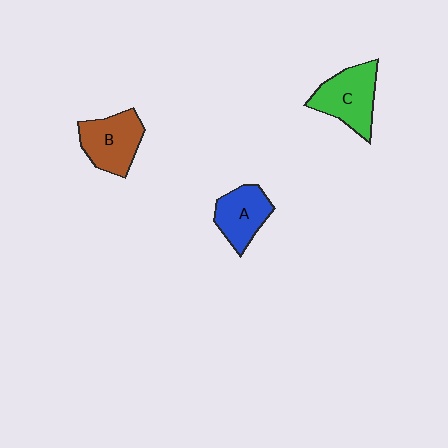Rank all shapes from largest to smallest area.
From largest to smallest: C (green), B (brown), A (blue).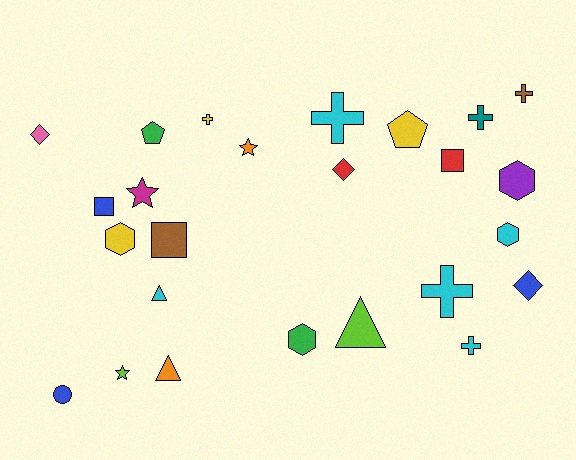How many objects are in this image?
There are 25 objects.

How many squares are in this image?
There are 3 squares.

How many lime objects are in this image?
There are 2 lime objects.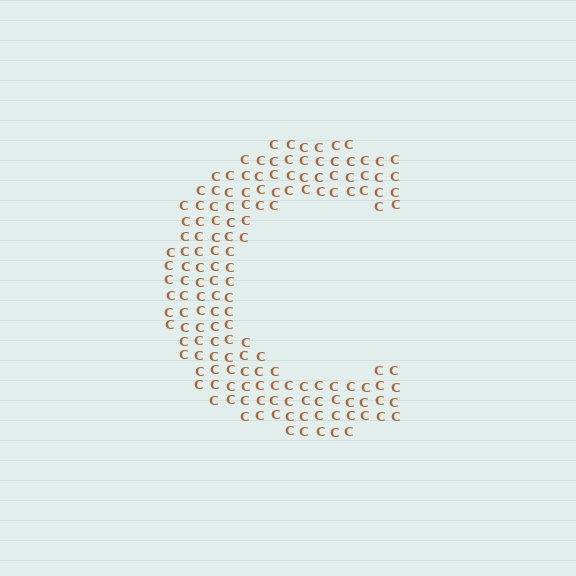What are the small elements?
The small elements are letter C's.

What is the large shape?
The large shape is the letter C.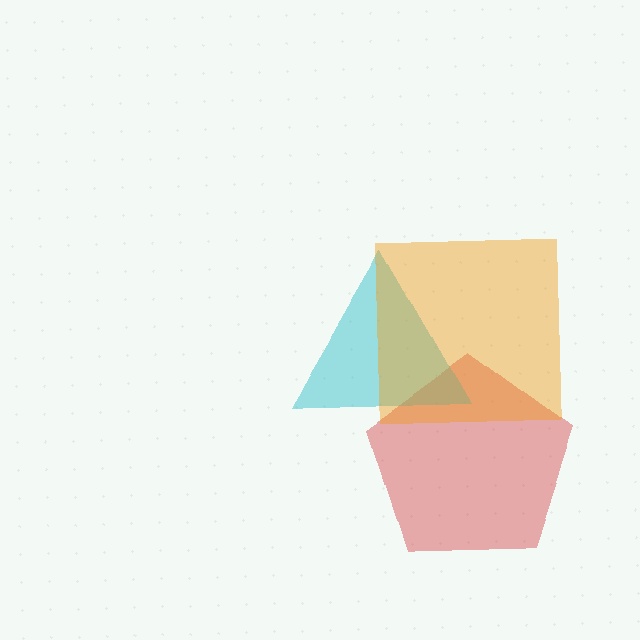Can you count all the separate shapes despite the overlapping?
Yes, there are 3 separate shapes.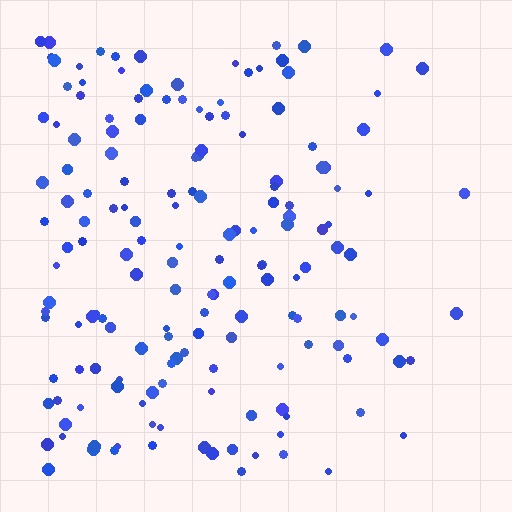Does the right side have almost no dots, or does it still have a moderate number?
Still a moderate number, just noticeably fewer than the left.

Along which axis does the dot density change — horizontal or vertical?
Horizontal.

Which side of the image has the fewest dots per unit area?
The right.